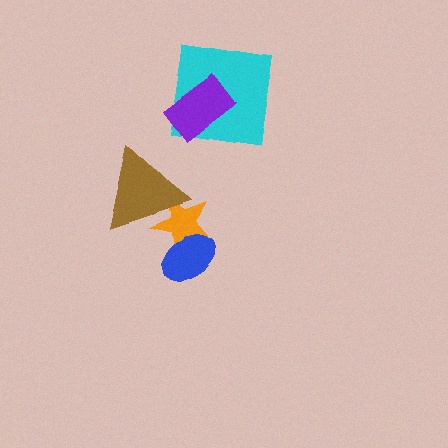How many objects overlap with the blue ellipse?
1 object overlaps with the blue ellipse.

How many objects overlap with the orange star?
2 objects overlap with the orange star.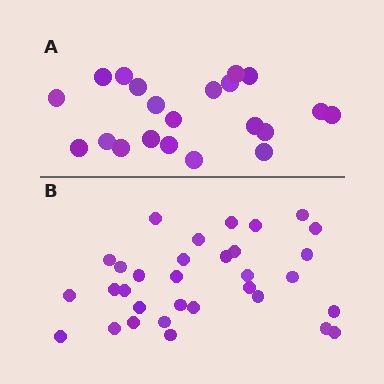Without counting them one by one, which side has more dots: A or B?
Region B (the bottom region) has more dots.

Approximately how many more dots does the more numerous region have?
Region B has roughly 12 or so more dots than region A.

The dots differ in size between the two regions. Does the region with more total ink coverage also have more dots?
No. Region A has more total ink coverage because its dots are larger, but region B actually contains more individual dots. Total area can be misleading — the number of items is what matters here.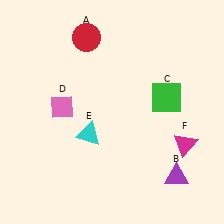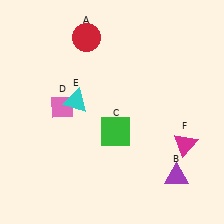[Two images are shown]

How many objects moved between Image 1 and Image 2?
2 objects moved between the two images.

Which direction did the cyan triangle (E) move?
The cyan triangle (E) moved up.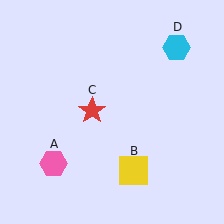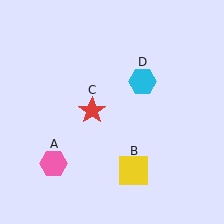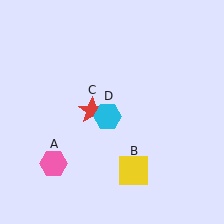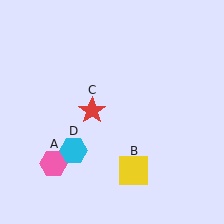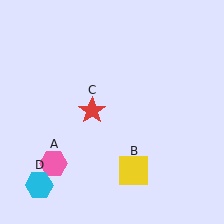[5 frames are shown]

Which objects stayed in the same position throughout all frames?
Pink hexagon (object A) and yellow square (object B) and red star (object C) remained stationary.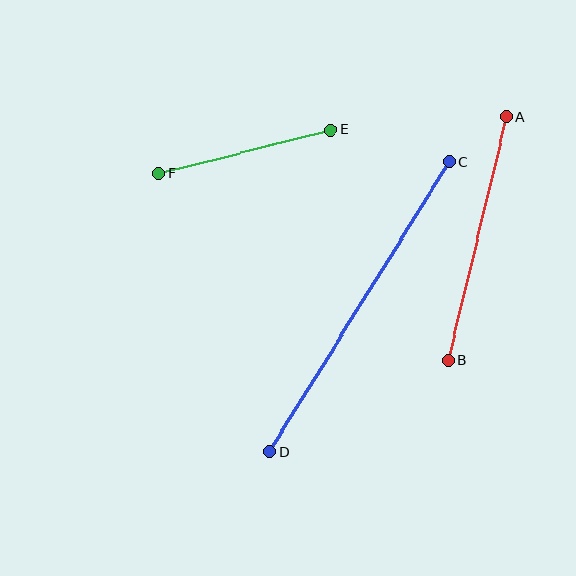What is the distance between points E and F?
The distance is approximately 178 pixels.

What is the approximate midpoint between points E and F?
The midpoint is at approximately (245, 152) pixels.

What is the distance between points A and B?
The distance is approximately 251 pixels.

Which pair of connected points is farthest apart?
Points C and D are farthest apart.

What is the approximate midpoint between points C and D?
The midpoint is at approximately (359, 307) pixels.